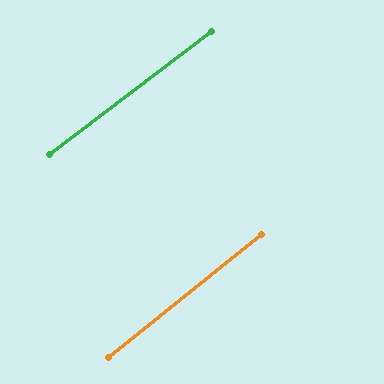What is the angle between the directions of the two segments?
Approximately 2 degrees.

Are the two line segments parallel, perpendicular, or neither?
Parallel — their directions differ by only 1.5°.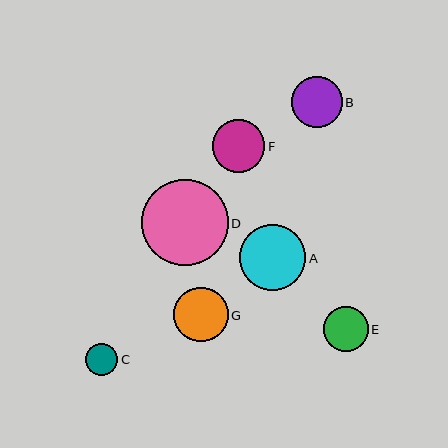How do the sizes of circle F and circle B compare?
Circle F and circle B are approximately the same size.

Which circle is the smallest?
Circle C is the smallest with a size of approximately 32 pixels.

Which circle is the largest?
Circle D is the largest with a size of approximately 86 pixels.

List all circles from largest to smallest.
From largest to smallest: D, A, G, F, B, E, C.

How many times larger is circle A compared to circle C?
Circle A is approximately 2.1 times the size of circle C.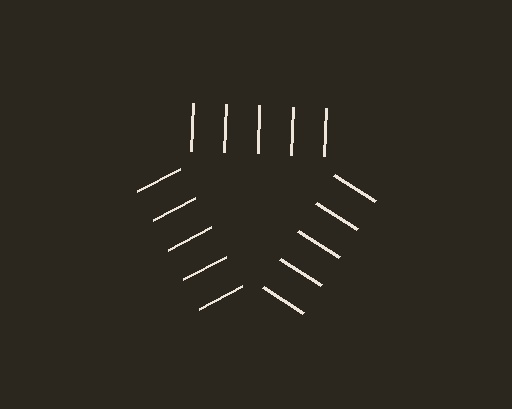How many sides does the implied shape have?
3 sides — the line-ends trace a triangle.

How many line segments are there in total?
15 — 5 along each of the 3 edges.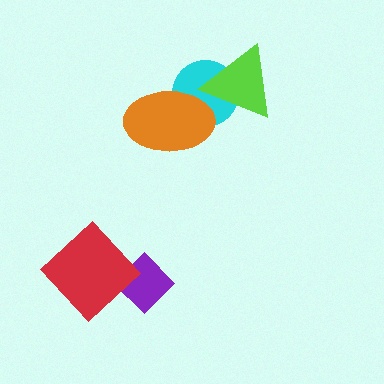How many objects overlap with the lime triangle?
1 object overlaps with the lime triangle.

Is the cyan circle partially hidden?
Yes, it is partially covered by another shape.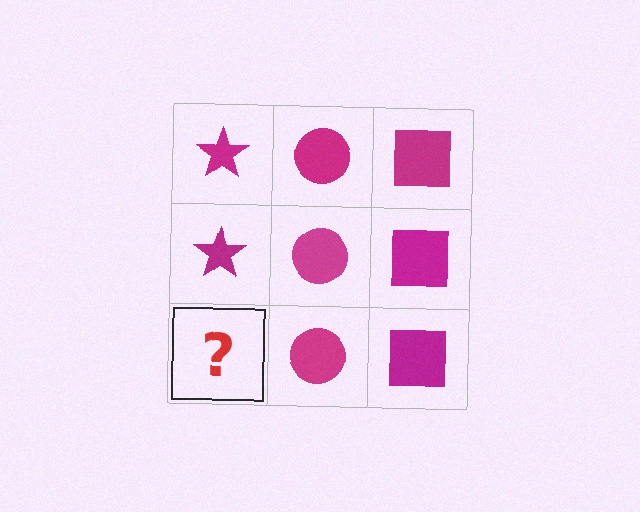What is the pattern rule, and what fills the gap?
The rule is that each column has a consistent shape. The gap should be filled with a magenta star.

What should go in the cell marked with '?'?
The missing cell should contain a magenta star.